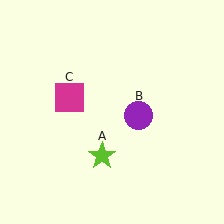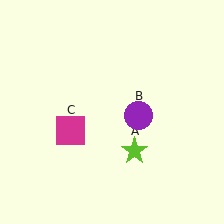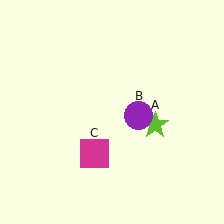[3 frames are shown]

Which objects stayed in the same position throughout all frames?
Purple circle (object B) remained stationary.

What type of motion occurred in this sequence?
The lime star (object A), magenta square (object C) rotated counterclockwise around the center of the scene.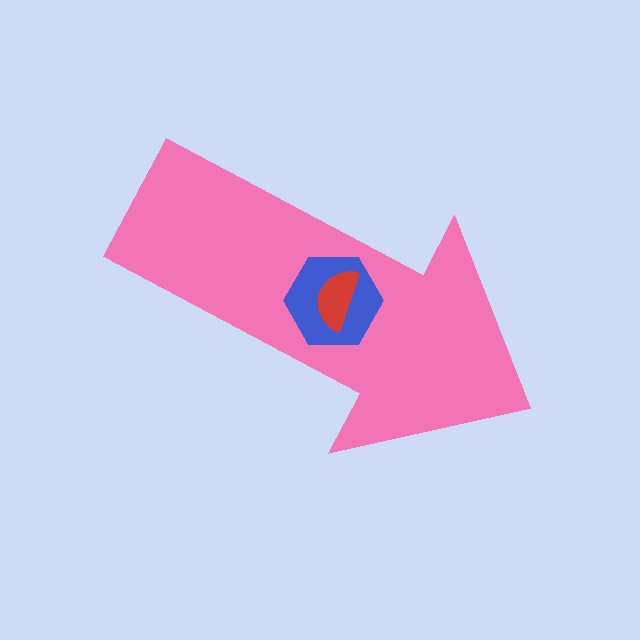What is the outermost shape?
The pink arrow.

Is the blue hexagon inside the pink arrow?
Yes.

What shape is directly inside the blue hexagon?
The red semicircle.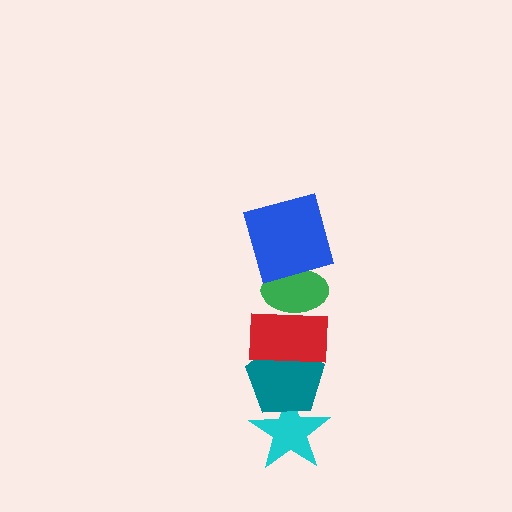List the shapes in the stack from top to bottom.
From top to bottom: the blue square, the green ellipse, the red rectangle, the teal pentagon, the cyan star.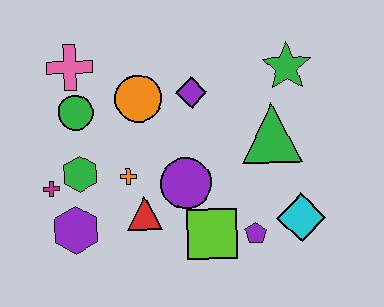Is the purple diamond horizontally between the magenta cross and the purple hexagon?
No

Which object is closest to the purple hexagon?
The magenta cross is closest to the purple hexagon.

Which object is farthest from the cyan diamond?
The pink cross is farthest from the cyan diamond.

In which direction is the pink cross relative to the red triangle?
The pink cross is above the red triangle.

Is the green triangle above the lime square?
Yes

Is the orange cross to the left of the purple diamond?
Yes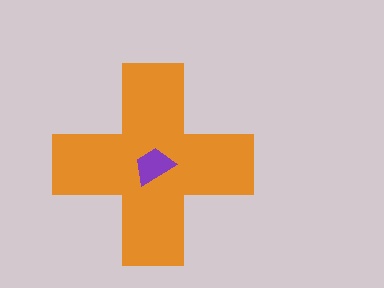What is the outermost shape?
The orange cross.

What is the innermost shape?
The purple trapezoid.